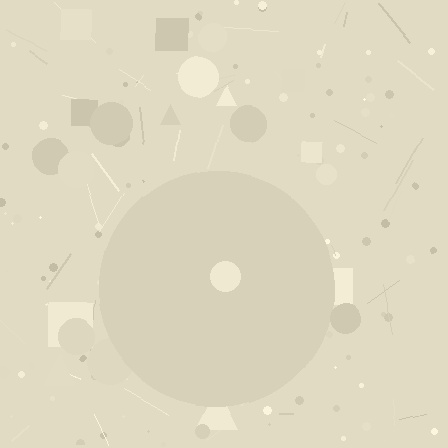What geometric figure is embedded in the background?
A circle is embedded in the background.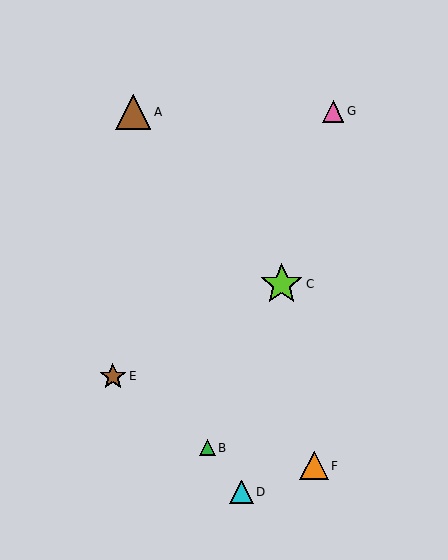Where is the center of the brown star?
The center of the brown star is at (113, 376).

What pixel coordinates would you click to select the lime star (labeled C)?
Click at (282, 284) to select the lime star C.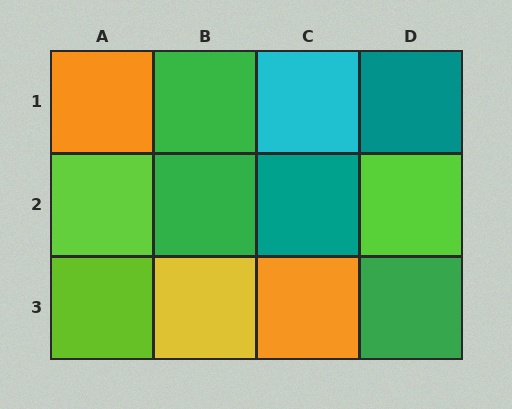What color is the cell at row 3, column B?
Yellow.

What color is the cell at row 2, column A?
Lime.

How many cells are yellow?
1 cell is yellow.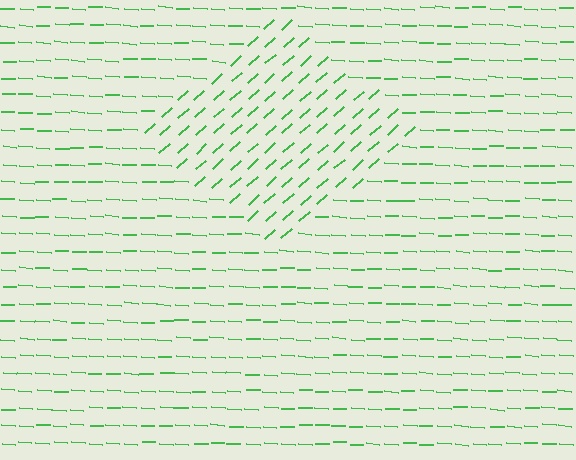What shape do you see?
I see a diamond.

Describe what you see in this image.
The image is filled with small green line segments. A diamond region in the image has lines oriented differently from the surrounding lines, creating a visible texture boundary.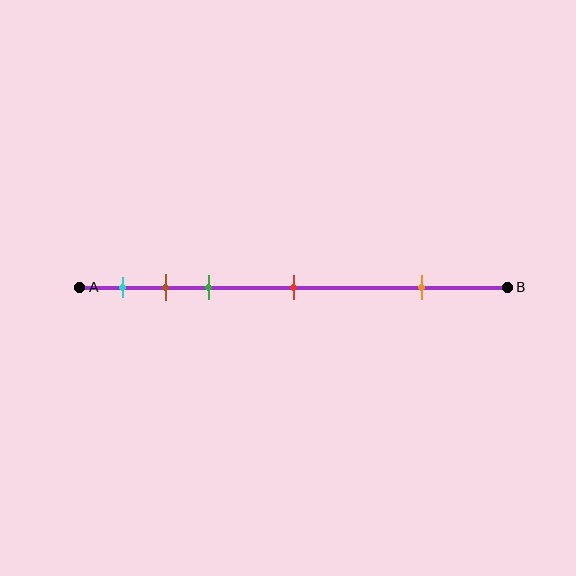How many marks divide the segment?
There are 5 marks dividing the segment.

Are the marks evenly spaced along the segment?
No, the marks are not evenly spaced.